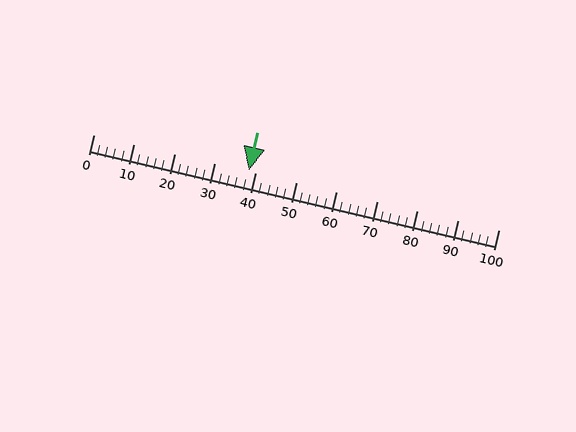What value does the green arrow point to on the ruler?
The green arrow points to approximately 38.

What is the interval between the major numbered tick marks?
The major tick marks are spaced 10 units apart.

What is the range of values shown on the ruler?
The ruler shows values from 0 to 100.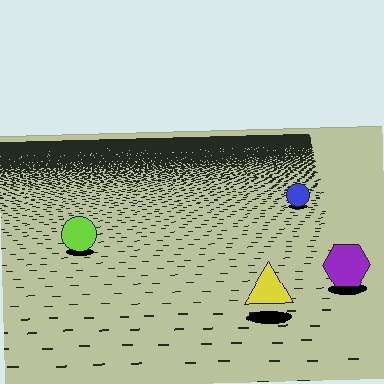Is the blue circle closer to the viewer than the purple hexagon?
No. The purple hexagon is closer — you can tell from the texture gradient: the ground texture is coarser near it.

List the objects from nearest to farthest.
From nearest to farthest: the yellow triangle, the purple hexagon, the lime circle, the blue circle.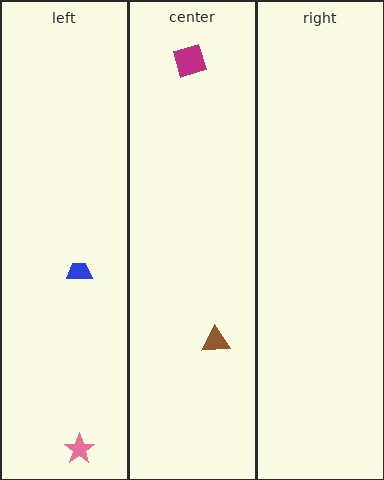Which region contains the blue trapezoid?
The left region.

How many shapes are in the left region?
2.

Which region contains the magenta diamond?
The center region.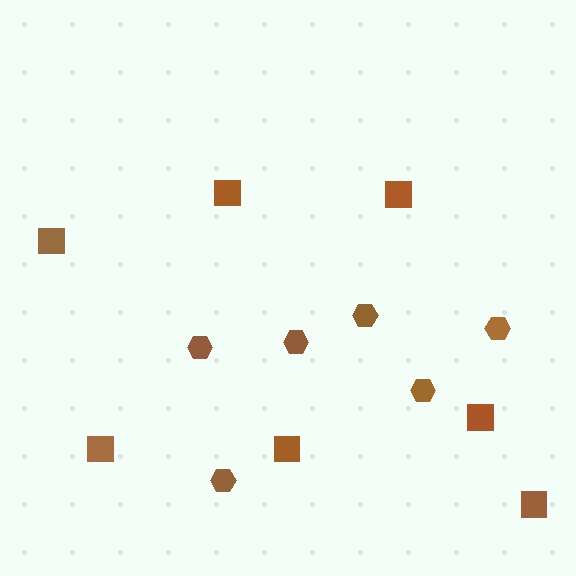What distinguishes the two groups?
There are 2 groups: one group of hexagons (6) and one group of squares (7).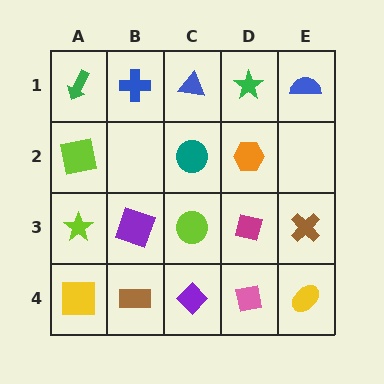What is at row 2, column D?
An orange hexagon.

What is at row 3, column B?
A purple square.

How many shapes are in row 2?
3 shapes.